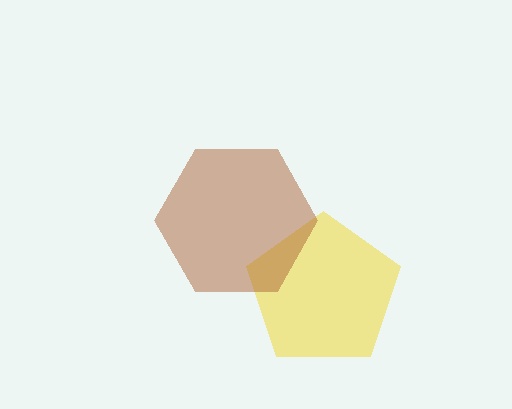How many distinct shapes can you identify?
There are 2 distinct shapes: a yellow pentagon, a brown hexagon.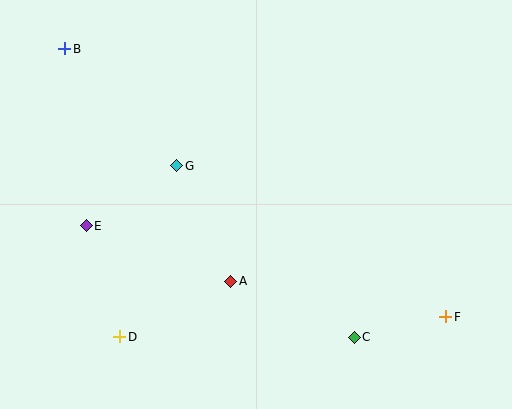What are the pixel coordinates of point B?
Point B is at (65, 49).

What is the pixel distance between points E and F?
The distance between E and F is 371 pixels.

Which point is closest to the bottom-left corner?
Point D is closest to the bottom-left corner.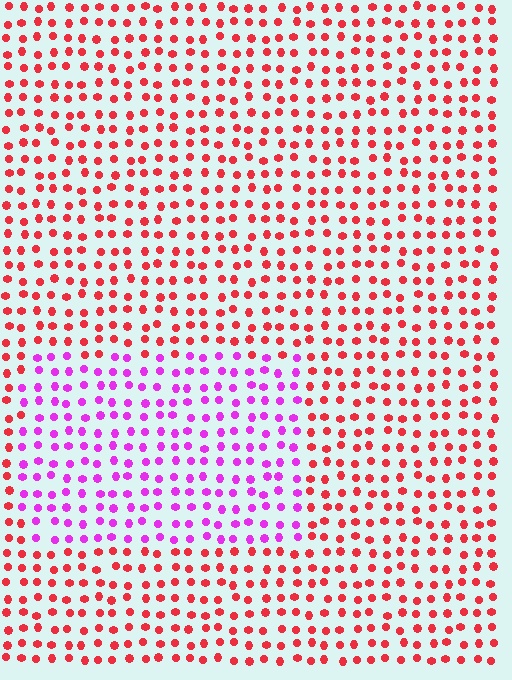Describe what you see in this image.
The image is filled with small red elements in a uniform arrangement. A rectangle-shaped region is visible where the elements are tinted to a slightly different hue, forming a subtle color boundary.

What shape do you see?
I see a rectangle.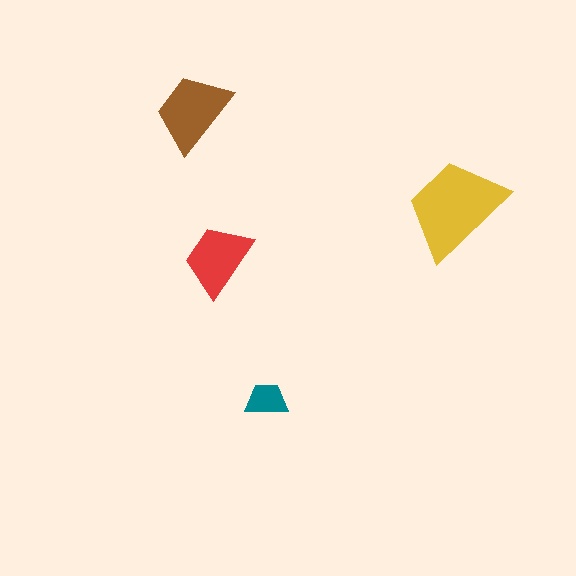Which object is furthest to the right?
The yellow trapezoid is rightmost.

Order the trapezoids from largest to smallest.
the yellow one, the brown one, the red one, the teal one.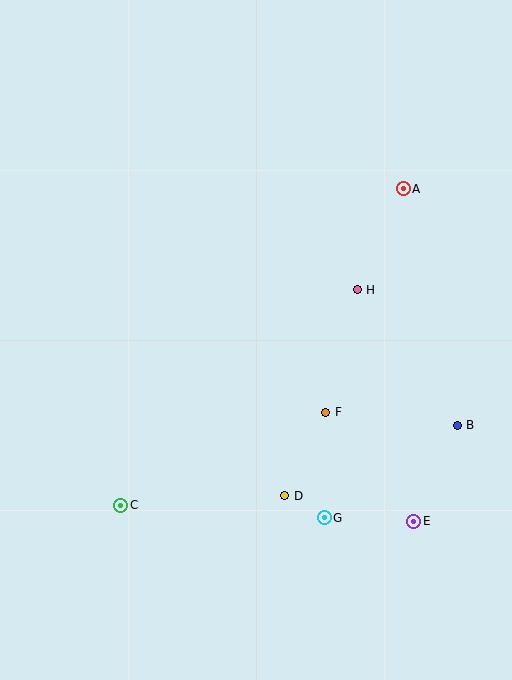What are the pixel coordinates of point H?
Point H is at (357, 290).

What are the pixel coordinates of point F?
Point F is at (326, 412).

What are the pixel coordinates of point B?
Point B is at (457, 425).